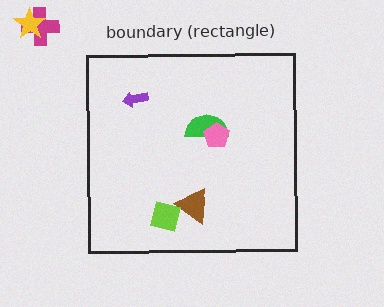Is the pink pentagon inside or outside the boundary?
Inside.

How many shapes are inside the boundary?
5 inside, 2 outside.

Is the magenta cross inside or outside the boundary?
Outside.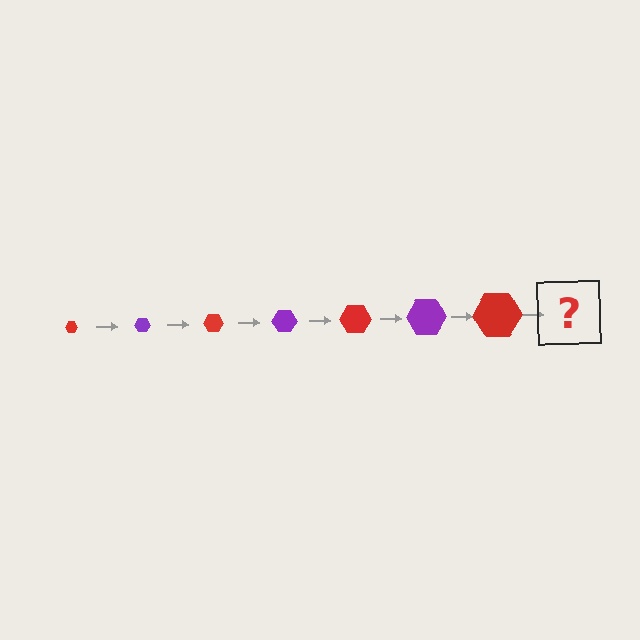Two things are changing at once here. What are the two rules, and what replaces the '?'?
The two rules are that the hexagon grows larger each step and the color cycles through red and purple. The '?' should be a purple hexagon, larger than the previous one.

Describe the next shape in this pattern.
It should be a purple hexagon, larger than the previous one.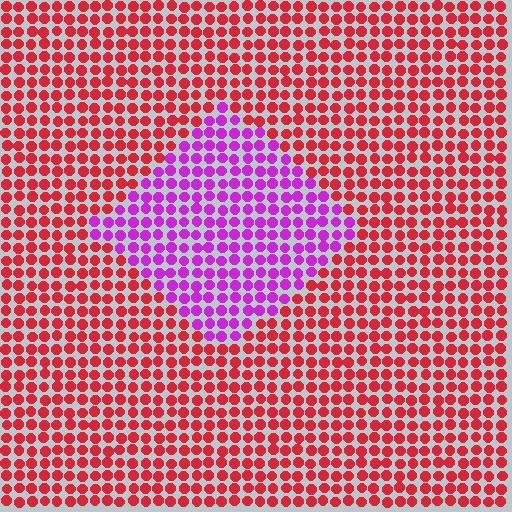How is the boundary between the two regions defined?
The boundary is defined purely by a slight shift in hue (about 58 degrees). Spacing, size, and orientation are identical on both sides.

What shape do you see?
I see a diamond.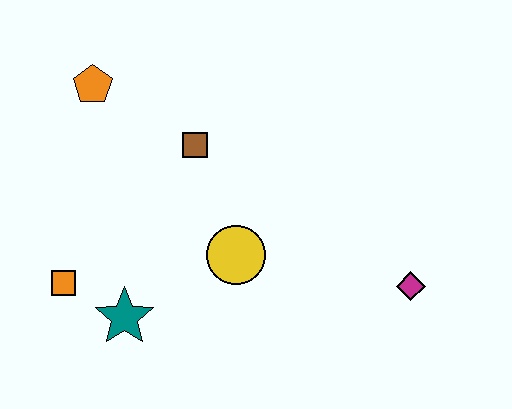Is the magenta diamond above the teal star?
Yes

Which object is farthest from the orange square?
The magenta diamond is farthest from the orange square.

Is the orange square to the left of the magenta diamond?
Yes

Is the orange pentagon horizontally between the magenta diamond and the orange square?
Yes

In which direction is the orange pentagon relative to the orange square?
The orange pentagon is above the orange square.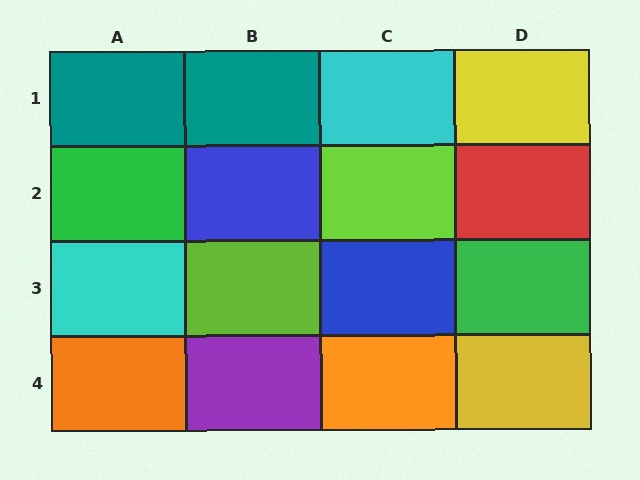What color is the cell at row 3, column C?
Blue.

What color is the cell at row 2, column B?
Blue.